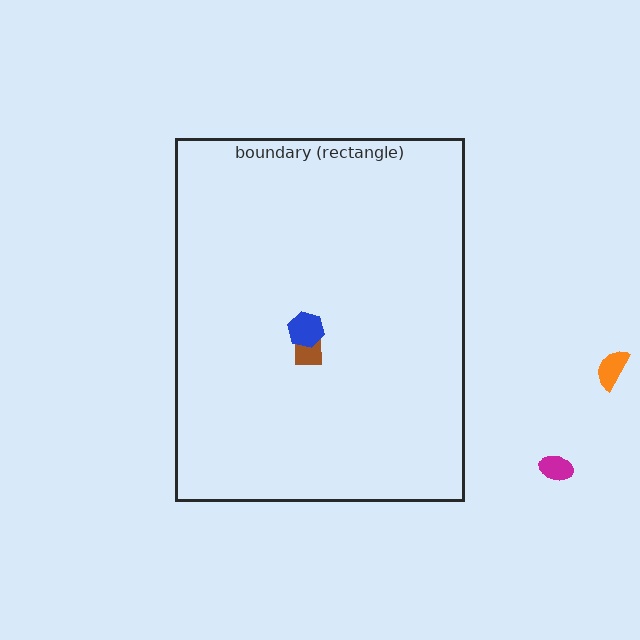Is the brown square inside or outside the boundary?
Inside.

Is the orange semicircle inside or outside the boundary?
Outside.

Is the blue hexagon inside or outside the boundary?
Inside.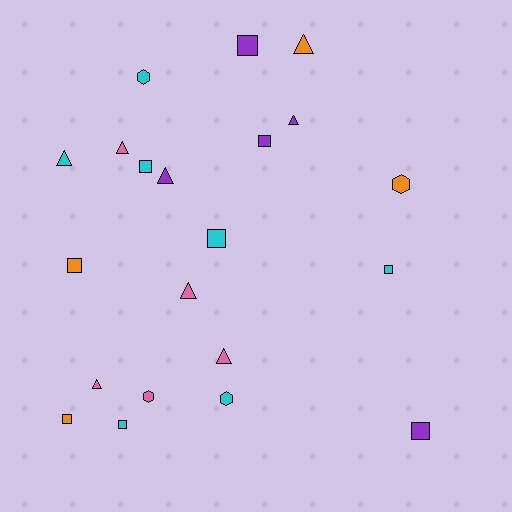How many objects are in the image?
There are 21 objects.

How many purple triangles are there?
There are 2 purple triangles.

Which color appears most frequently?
Cyan, with 7 objects.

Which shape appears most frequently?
Square, with 9 objects.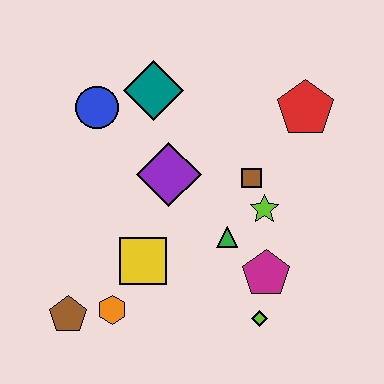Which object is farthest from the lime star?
The brown pentagon is farthest from the lime star.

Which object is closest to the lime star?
The brown square is closest to the lime star.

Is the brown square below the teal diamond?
Yes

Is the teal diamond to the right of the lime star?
No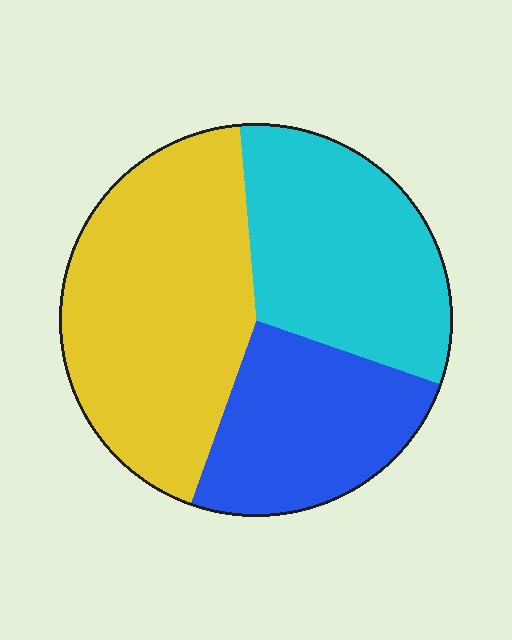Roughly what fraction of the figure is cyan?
Cyan covers about 30% of the figure.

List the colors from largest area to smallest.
From largest to smallest: yellow, cyan, blue.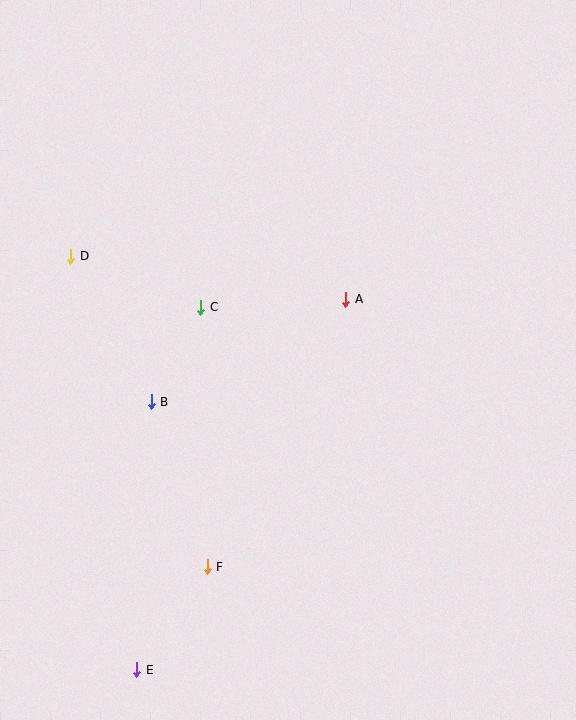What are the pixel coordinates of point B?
Point B is at (151, 401).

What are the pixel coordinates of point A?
Point A is at (346, 299).